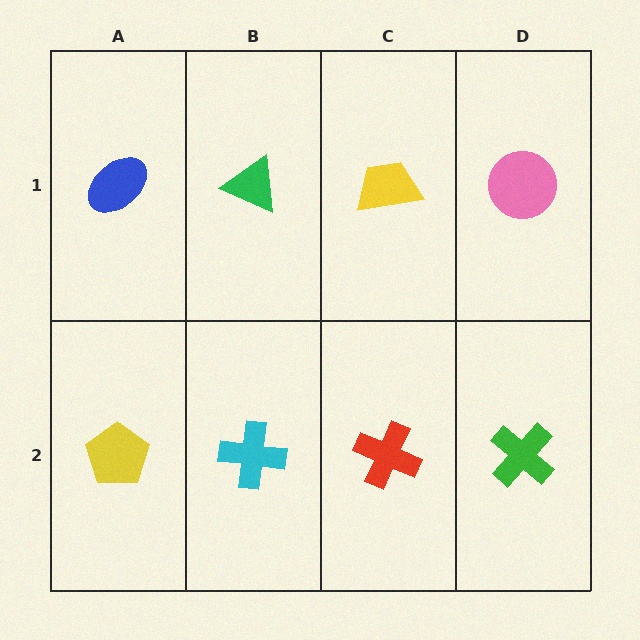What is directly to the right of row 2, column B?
A red cross.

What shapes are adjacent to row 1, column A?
A yellow pentagon (row 2, column A), a green triangle (row 1, column B).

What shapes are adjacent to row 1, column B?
A cyan cross (row 2, column B), a blue ellipse (row 1, column A), a yellow trapezoid (row 1, column C).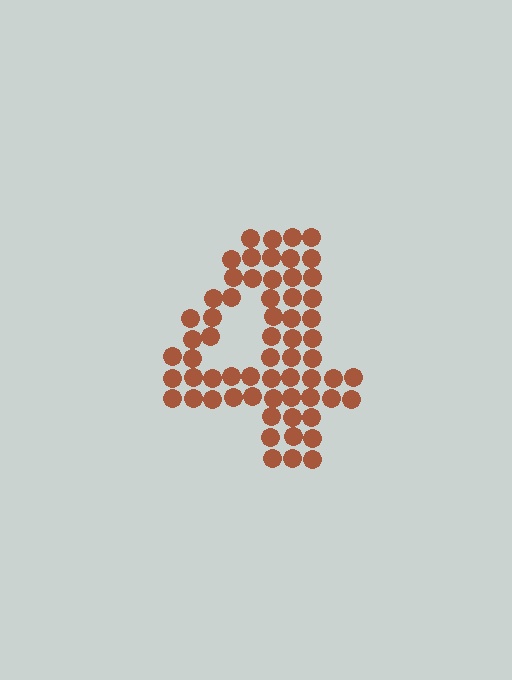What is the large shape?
The large shape is the digit 4.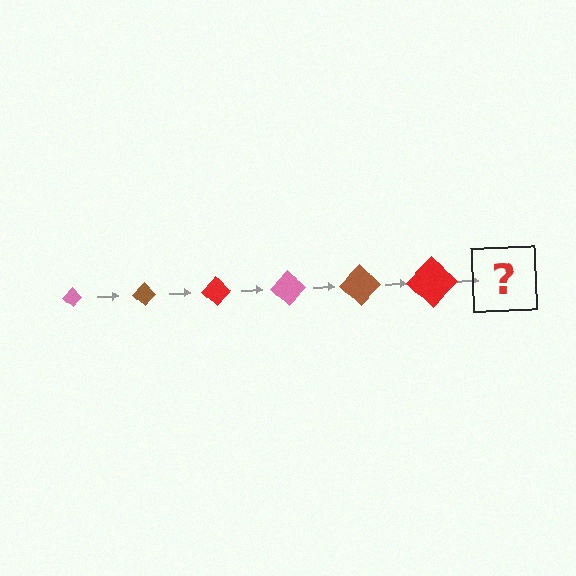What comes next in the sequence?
The next element should be a pink diamond, larger than the previous one.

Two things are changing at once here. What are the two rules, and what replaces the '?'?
The two rules are that the diamond grows larger each step and the color cycles through pink, brown, and red. The '?' should be a pink diamond, larger than the previous one.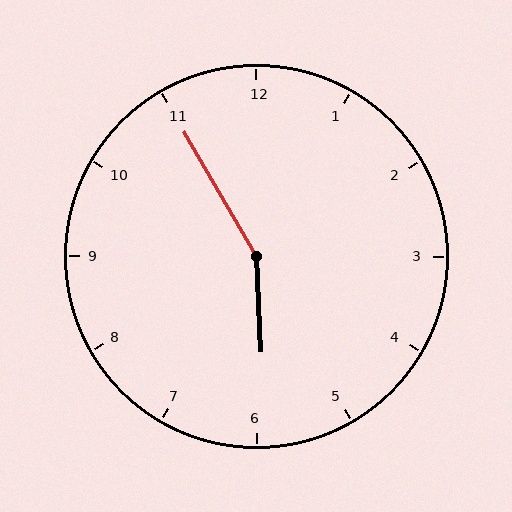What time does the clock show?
5:55.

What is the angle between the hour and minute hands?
Approximately 152 degrees.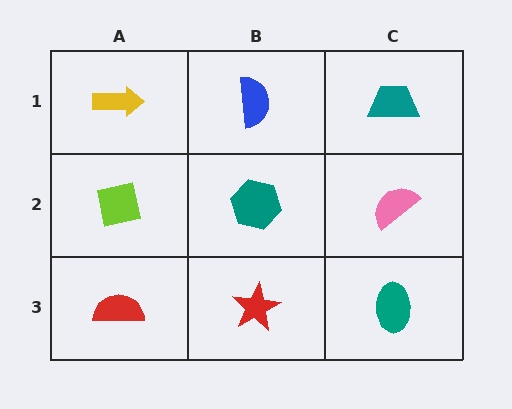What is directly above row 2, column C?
A teal trapezoid.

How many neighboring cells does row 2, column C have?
3.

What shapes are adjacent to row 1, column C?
A pink semicircle (row 2, column C), a blue semicircle (row 1, column B).